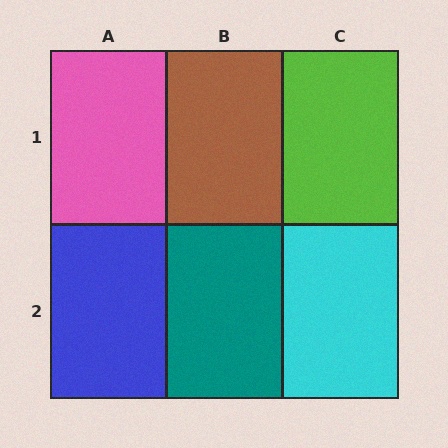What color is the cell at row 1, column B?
Brown.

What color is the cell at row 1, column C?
Lime.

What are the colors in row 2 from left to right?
Blue, teal, cyan.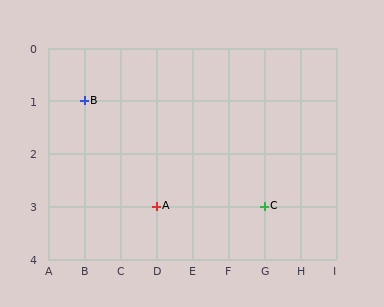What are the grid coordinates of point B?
Point B is at grid coordinates (B, 1).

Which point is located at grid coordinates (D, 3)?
Point A is at (D, 3).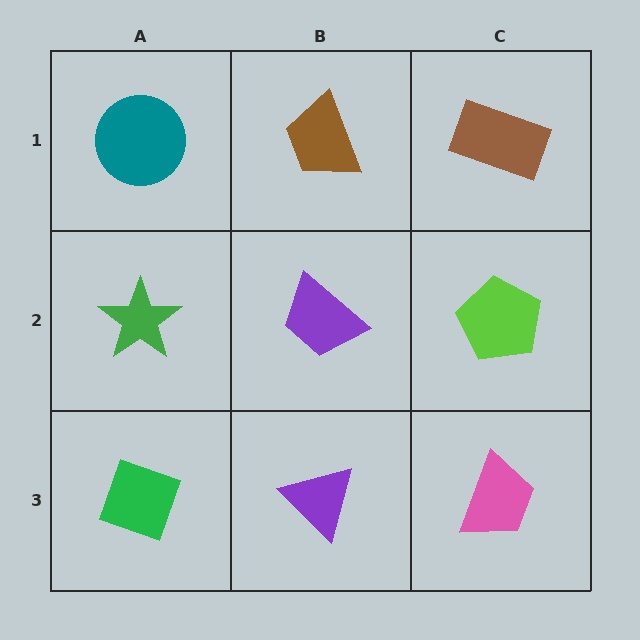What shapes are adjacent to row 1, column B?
A purple trapezoid (row 2, column B), a teal circle (row 1, column A), a brown rectangle (row 1, column C).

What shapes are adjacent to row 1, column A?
A green star (row 2, column A), a brown trapezoid (row 1, column B).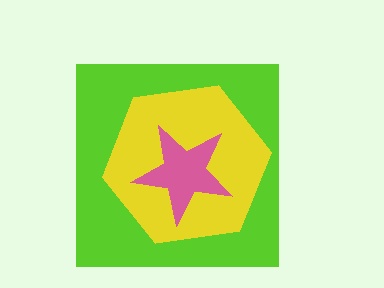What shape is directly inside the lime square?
The yellow hexagon.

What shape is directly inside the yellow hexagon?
The pink star.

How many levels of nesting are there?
3.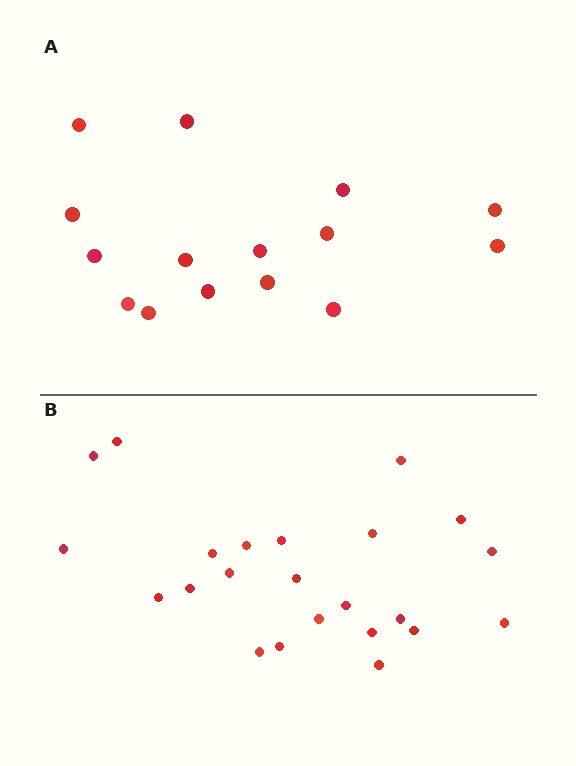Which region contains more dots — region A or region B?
Region B (the bottom region) has more dots.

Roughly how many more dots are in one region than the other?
Region B has roughly 8 or so more dots than region A.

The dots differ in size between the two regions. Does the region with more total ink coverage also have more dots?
No. Region A has more total ink coverage because its dots are larger, but region B actually contains more individual dots. Total area can be misleading — the number of items is what matters here.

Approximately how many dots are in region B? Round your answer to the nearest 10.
About 20 dots. (The exact count is 23, which rounds to 20.)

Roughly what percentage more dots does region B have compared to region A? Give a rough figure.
About 55% more.